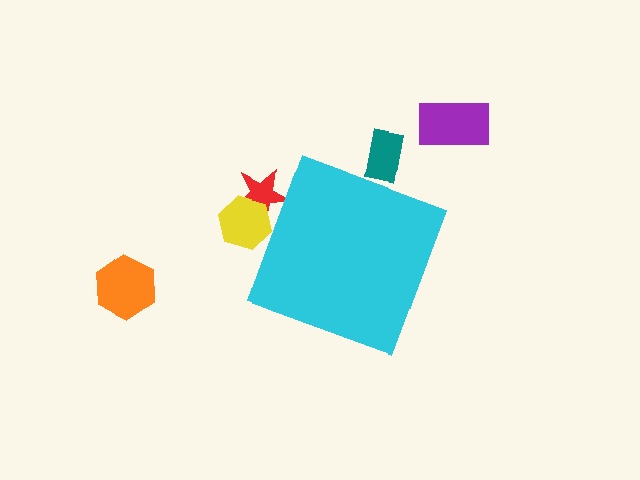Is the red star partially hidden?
Yes, the red star is partially hidden behind the cyan diamond.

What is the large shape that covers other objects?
A cyan diamond.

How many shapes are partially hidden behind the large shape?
3 shapes are partially hidden.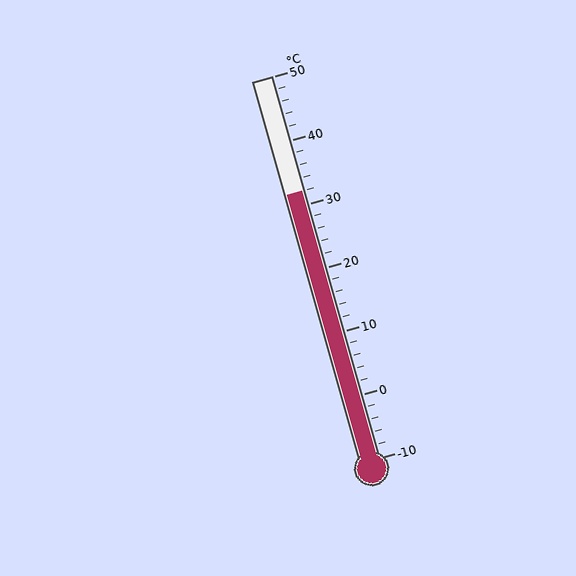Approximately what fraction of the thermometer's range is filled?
The thermometer is filled to approximately 70% of its range.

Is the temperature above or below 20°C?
The temperature is above 20°C.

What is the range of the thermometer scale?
The thermometer scale ranges from -10°C to 50°C.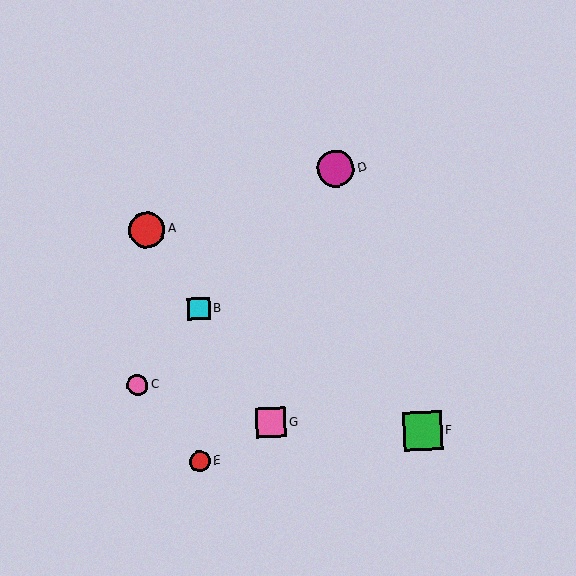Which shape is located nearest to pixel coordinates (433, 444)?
The green square (labeled F) at (423, 431) is nearest to that location.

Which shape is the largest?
The green square (labeled F) is the largest.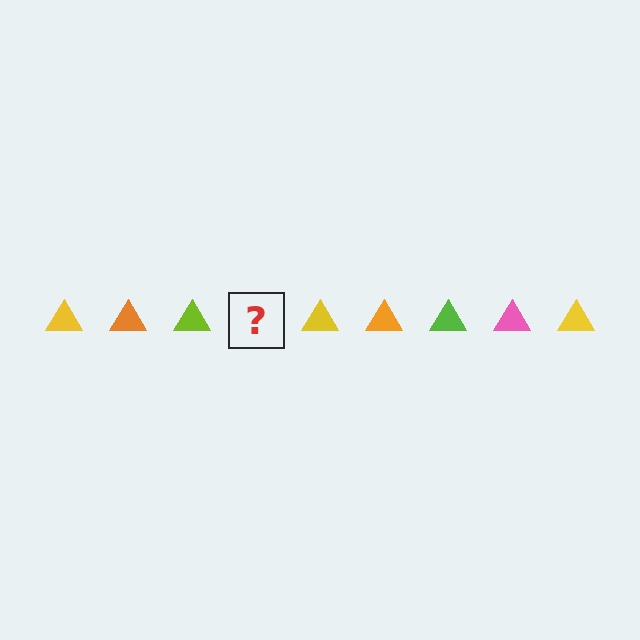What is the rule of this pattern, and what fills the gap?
The rule is that the pattern cycles through yellow, orange, lime, pink triangles. The gap should be filled with a pink triangle.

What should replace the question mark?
The question mark should be replaced with a pink triangle.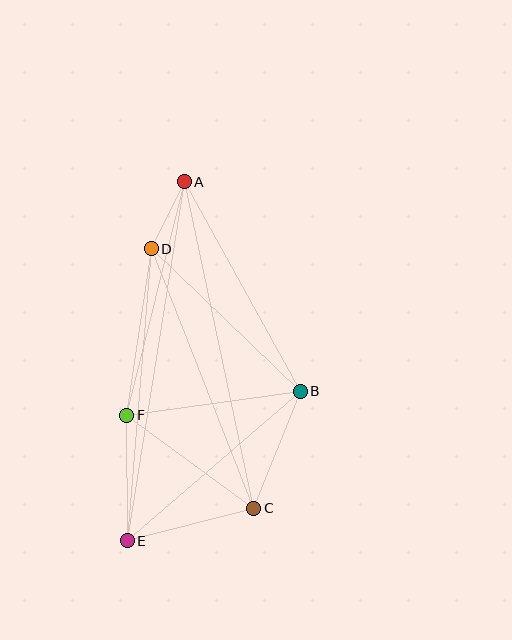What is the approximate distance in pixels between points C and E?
The distance between C and E is approximately 130 pixels.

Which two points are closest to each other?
Points A and D are closest to each other.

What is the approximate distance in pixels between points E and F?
The distance between E and F is approximately 125 pixels.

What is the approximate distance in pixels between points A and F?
The distance between A and F is approximately 240 pixels.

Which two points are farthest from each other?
Points A and E are farthest from each other.